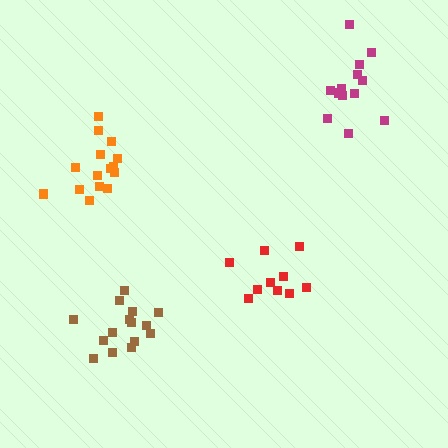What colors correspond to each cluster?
The clusters are colored: red, orange, magenta, brown.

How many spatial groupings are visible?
There are 4 spatial groupings.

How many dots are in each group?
Group 1: 10 dots, Group 2: 15 dots, Group 3: 14 dots, Group 4: 15 dots (54 total).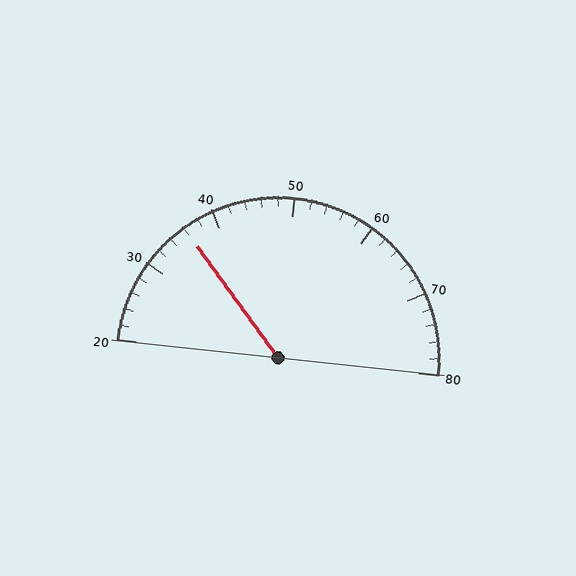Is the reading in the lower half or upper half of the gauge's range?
The reading is in the lower half of the range (20 to 80).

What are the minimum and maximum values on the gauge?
The gauge ranges from 20 to 80.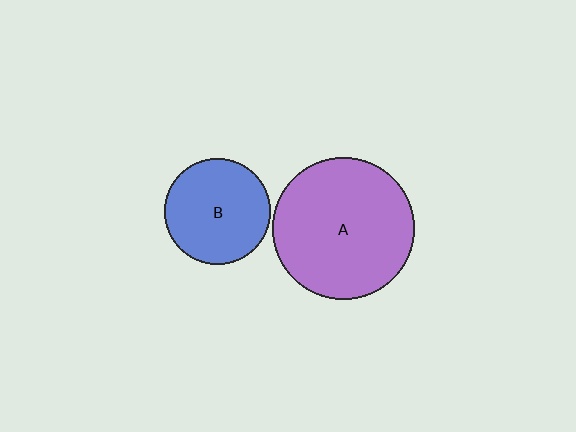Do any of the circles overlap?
No, none of the circles overlap.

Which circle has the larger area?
Circle A (purple).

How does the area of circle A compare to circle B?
Approximately 1.8 times.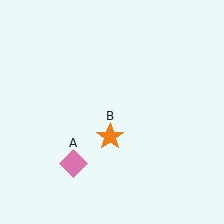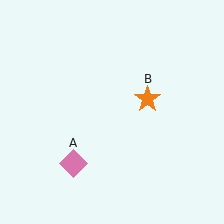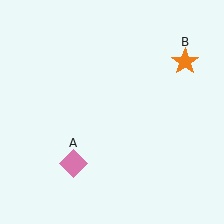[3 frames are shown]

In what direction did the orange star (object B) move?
The orange star (object B) moved up and to the right.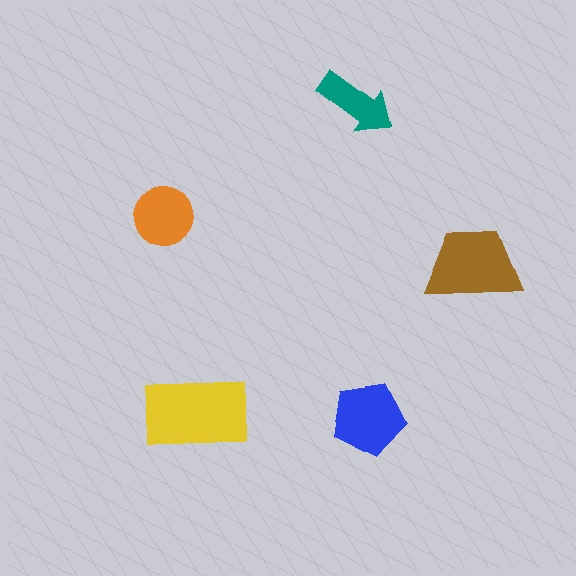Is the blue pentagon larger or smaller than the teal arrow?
Larger.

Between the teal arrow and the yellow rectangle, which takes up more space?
The yellow rectangle.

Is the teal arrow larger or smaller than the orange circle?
Smaller.